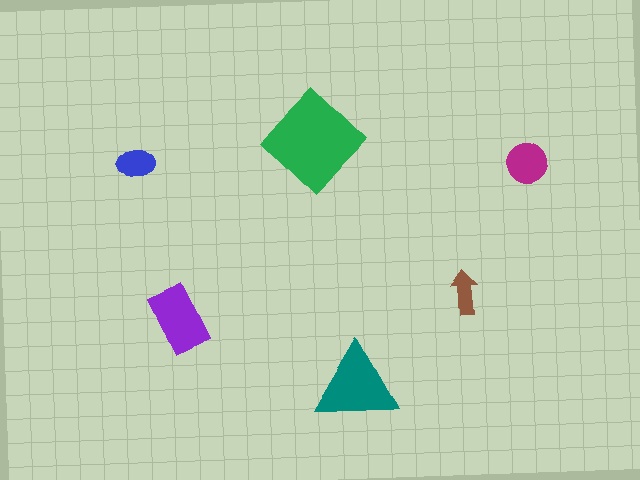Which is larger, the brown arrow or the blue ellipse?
The blue ellipse.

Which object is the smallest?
The brown arrow.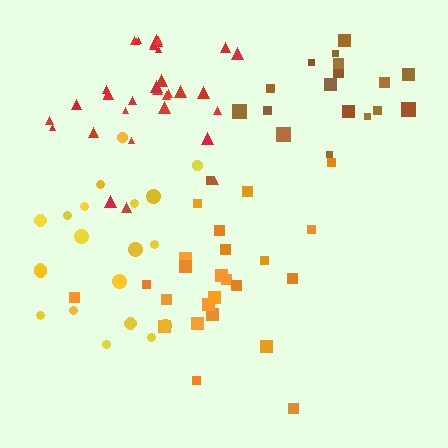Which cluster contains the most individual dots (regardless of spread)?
Red (32).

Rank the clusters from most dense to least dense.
red, orange, brown, yellow.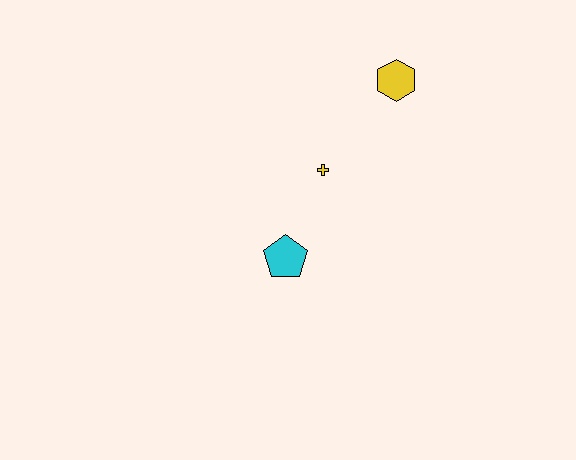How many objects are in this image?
There are 3 objects.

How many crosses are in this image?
There is 1 cross.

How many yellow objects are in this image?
There are 2 yellow objects.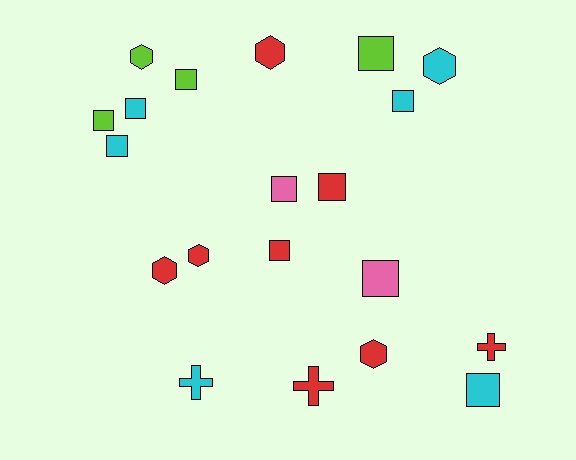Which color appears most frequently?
Red, with 8 objects.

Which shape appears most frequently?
Square, with 11 objects.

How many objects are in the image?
There are 20 objects.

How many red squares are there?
There are 2 red squares.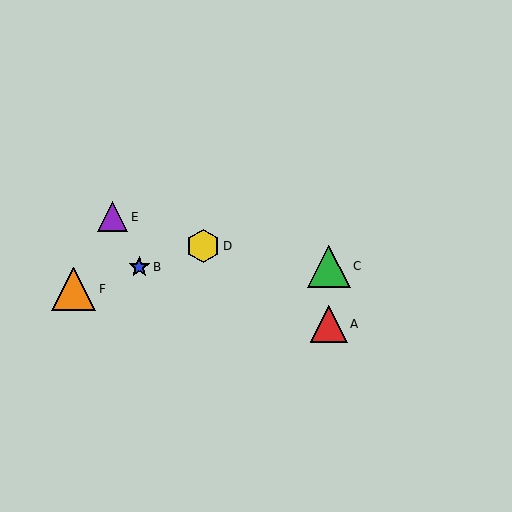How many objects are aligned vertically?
2 objects (A, C) are aligned vertically.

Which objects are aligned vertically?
Objects A, C are aligned vertically.